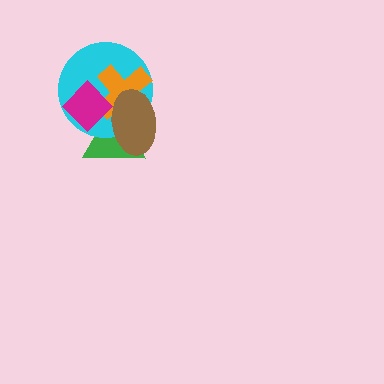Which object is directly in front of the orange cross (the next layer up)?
The magenta diamond is directly in front of the orange cross.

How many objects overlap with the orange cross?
4 objects overlap with the orange cross.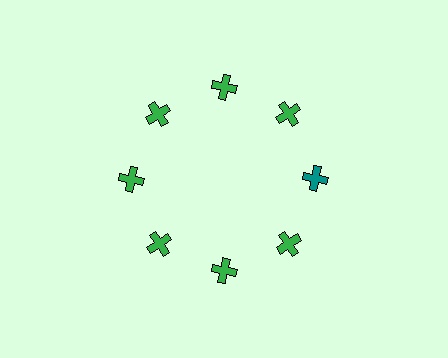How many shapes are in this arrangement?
There are 8 shapes arranged in a ring pattern.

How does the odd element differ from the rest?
It has a different color: teal instead of green.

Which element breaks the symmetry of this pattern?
The teal cross at roughly the 3 o'clock position breaks the symmetry. All other shapes are green crosses.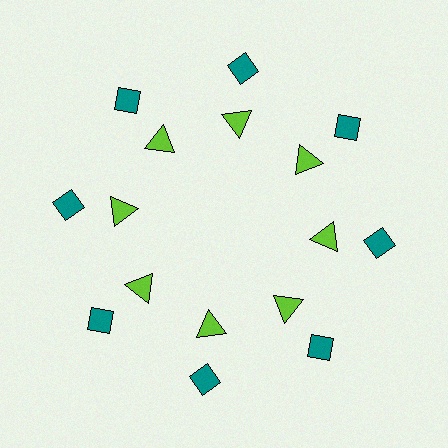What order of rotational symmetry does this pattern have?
This pattern has 8-fold rotational symmetry.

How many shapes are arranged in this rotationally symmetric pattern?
There are 16 shapes, arranged in 8 groups of 2.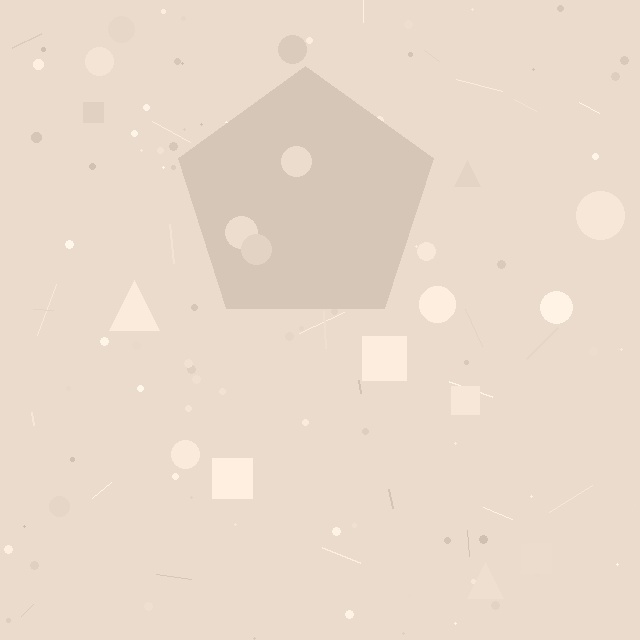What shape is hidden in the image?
A pentagon is hidden in the image.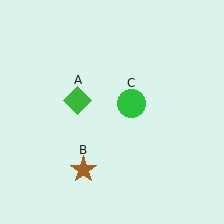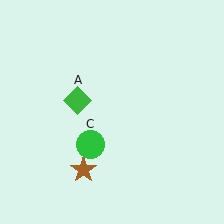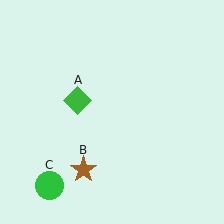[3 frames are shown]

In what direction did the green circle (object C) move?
The green circle (object C) moved down and to the left.